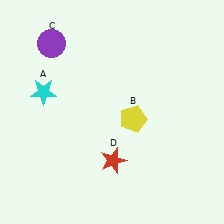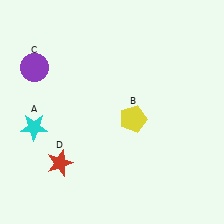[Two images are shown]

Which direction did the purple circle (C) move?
The purple circle (C) moved down.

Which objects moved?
The objects that moved are: the cyan star (A), the purple circle (C), the red star (D).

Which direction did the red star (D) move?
The red star (D) moved left.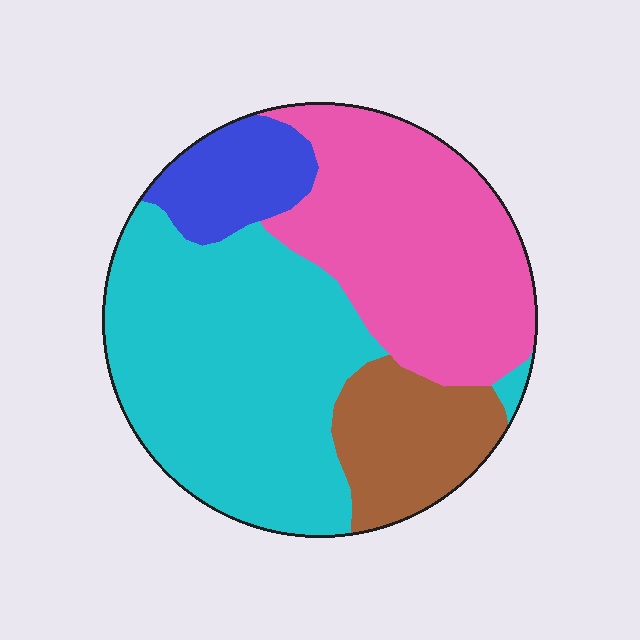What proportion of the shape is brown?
Brown takes up about one eighth (1/8) of the shape.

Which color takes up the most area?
Cyan, at roughly 45%.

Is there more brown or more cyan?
Cyan.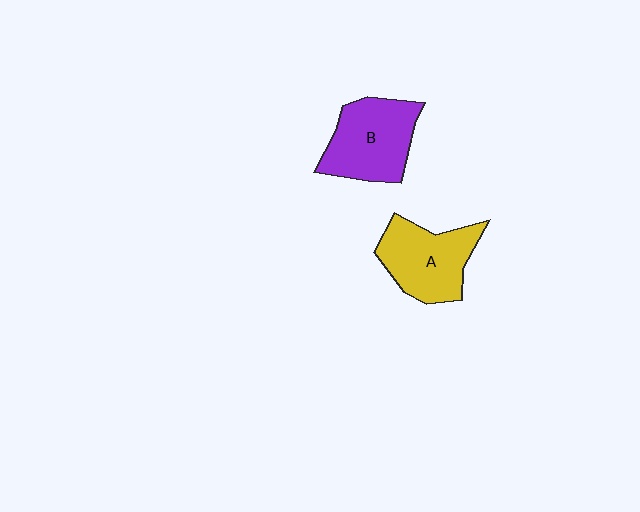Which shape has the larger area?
Shape B (purple).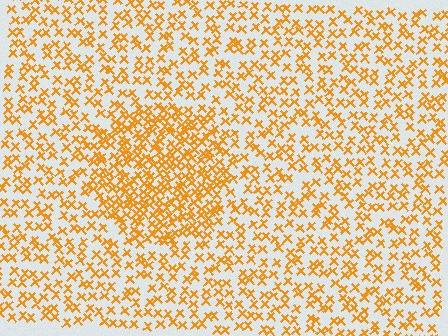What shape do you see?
I see a circle.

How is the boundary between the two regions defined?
The boundary is defined by a change in element density (approximately 1.9x ratio). All elements are the same color, size, and shape.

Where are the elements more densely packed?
The elements are more densely packed inside the circle boundary.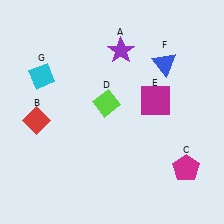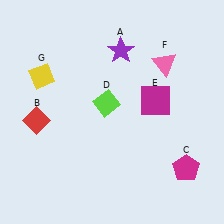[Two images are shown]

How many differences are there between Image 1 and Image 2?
There are 2 differences between the two images.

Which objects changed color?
F changed from blue to pink. G changed from cyan to yellow.